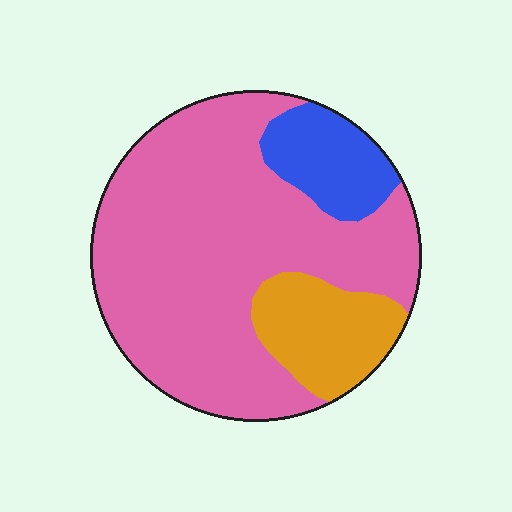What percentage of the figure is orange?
Orange covers around 15% of the figure.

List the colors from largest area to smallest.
From largest to smallest: pink, orange, blue.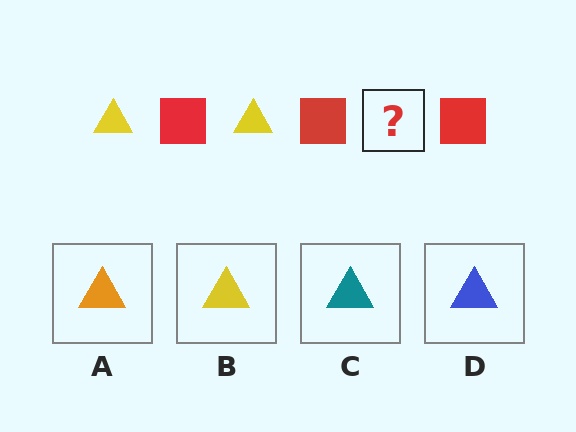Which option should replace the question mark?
Option B.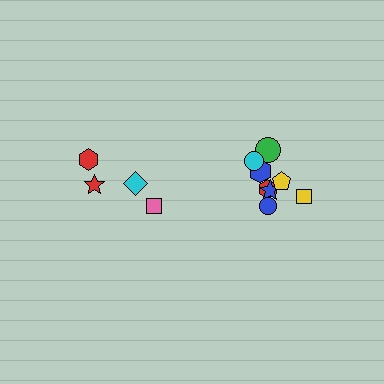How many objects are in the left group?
There are 4 objects.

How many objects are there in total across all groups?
There are 12 objects.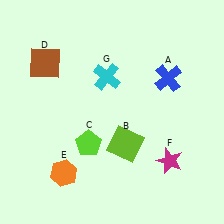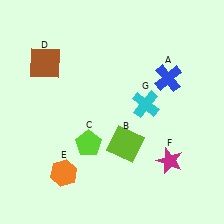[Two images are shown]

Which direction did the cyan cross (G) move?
The cyan cross (G) moved right.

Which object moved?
The cyan cross (G) moved right.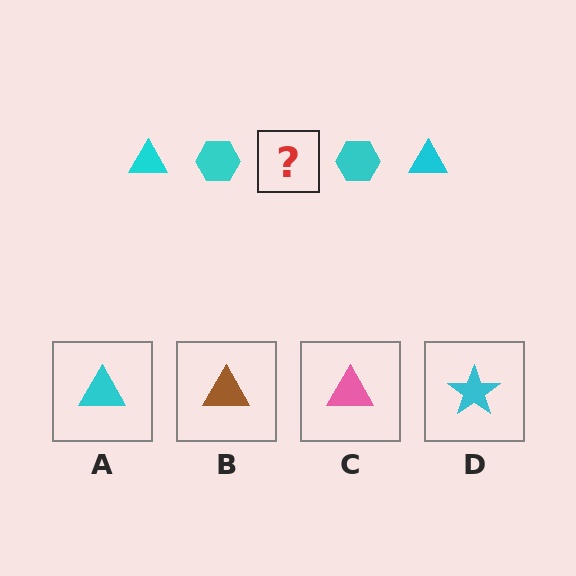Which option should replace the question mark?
Option A.